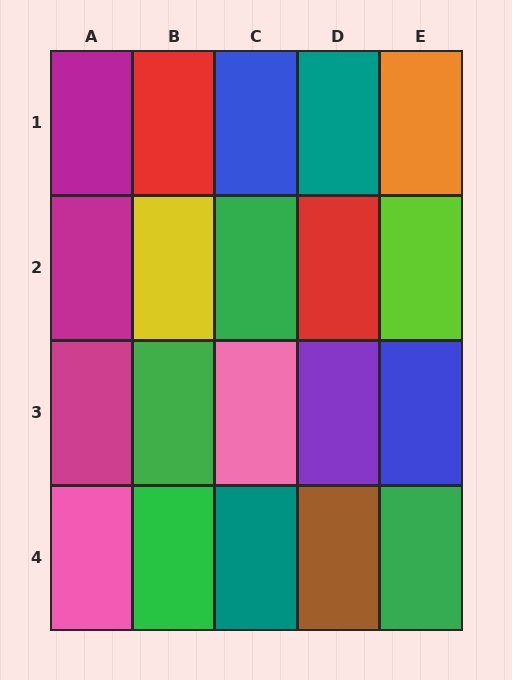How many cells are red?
2 cells are red.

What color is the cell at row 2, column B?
Yellow.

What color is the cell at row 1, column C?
Blue.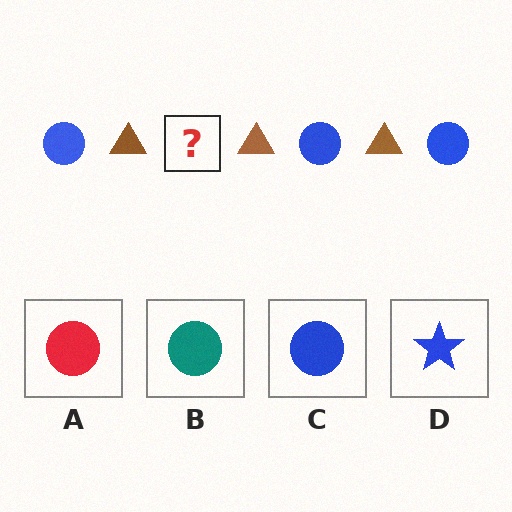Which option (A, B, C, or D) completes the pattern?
C.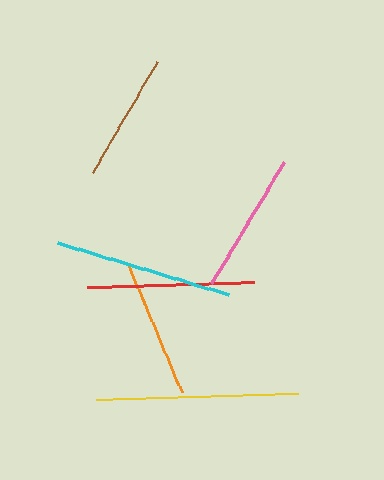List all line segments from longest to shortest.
From longest to shortest: yellow, cyan, red, pink, orange, brown.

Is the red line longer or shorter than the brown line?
The red line is longer than the brown line.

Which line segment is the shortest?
The brown line is the shortest at approximately 128 pixels.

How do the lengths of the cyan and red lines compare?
The cyan and red lines are approximately the same length.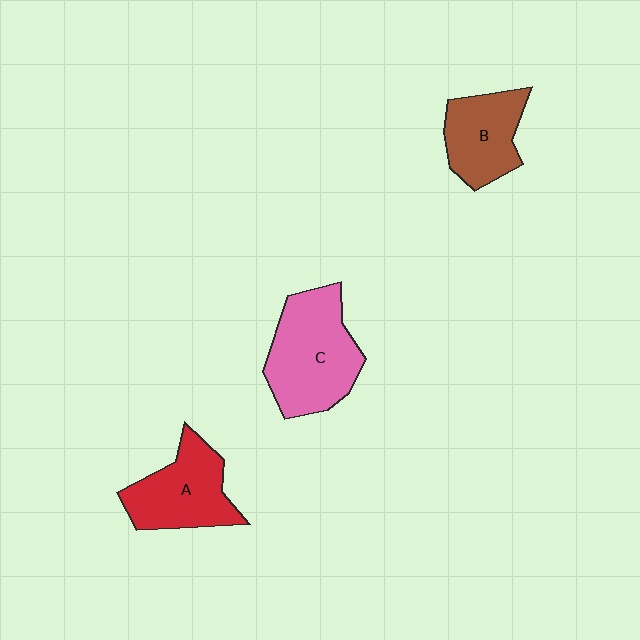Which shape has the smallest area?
Shape B (brown).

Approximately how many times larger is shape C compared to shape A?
Approximately 1.3 times.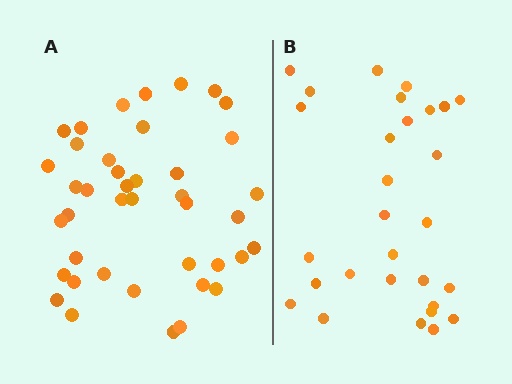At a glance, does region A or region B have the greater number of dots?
Region A (the left region) has more dots.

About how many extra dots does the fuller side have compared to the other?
Region A has roughly 12 or so more dots than region B.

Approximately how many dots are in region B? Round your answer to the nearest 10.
About 30 dots. (The exact count is 29, which rounds to 30.)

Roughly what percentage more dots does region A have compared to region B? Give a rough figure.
About 40% more.